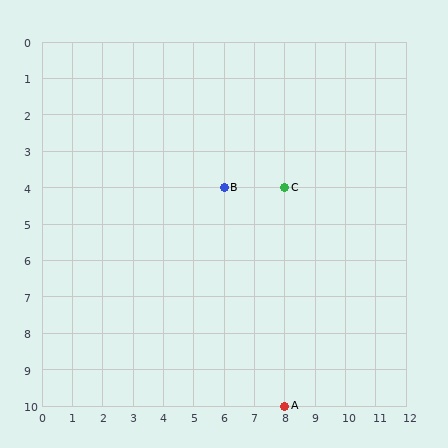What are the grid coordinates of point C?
Point C is at grid coordinates (8, 4).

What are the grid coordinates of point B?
Point B is at grid coordinates (6, 4).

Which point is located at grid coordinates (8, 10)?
Point A is at (8, 10).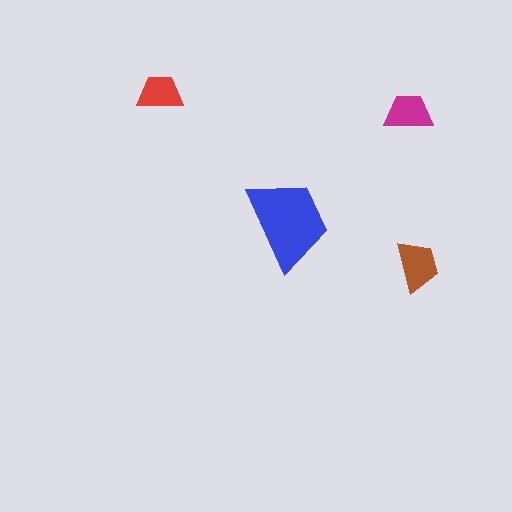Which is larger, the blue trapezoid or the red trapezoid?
The blue one.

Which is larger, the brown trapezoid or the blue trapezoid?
The blue one.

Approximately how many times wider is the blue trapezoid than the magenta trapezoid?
About 2 times wider.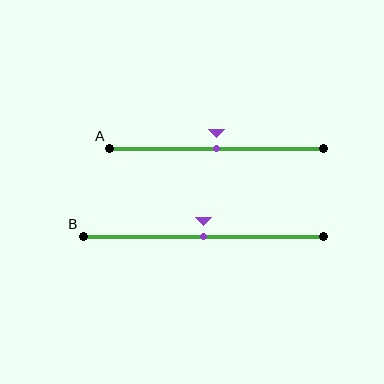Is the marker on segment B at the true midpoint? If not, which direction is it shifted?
Yes, the marker on segment B is at the true midpoint.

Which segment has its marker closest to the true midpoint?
Segment A has its marker closest to the true midpoint.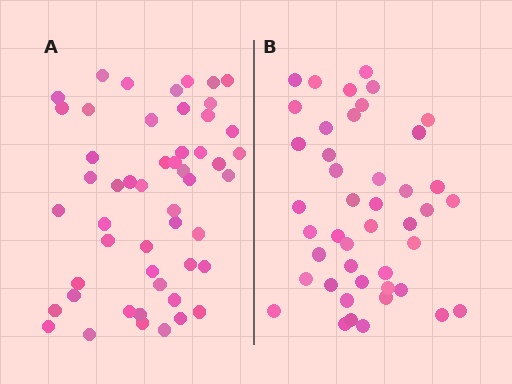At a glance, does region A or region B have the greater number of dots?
Region A (the left region) has more dots.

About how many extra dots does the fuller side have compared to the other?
Region A has roughly 8 or so more dots than region B.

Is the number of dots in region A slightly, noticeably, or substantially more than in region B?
Region A has only slightly more — the two regions are fairly close. The ratio is roughly 1.2 to 1.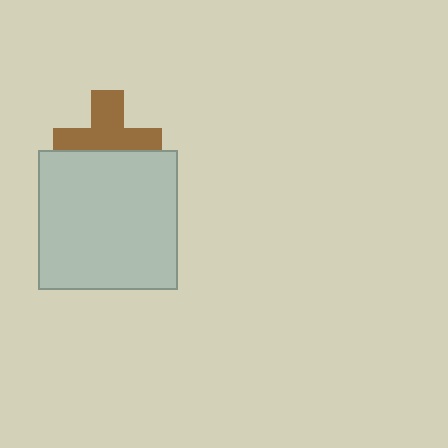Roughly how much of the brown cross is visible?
About half of it is visible (roughly 59%).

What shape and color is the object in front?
The object in front is a light gray square.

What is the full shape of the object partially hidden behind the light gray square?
The partially hidden object is a brown cross.